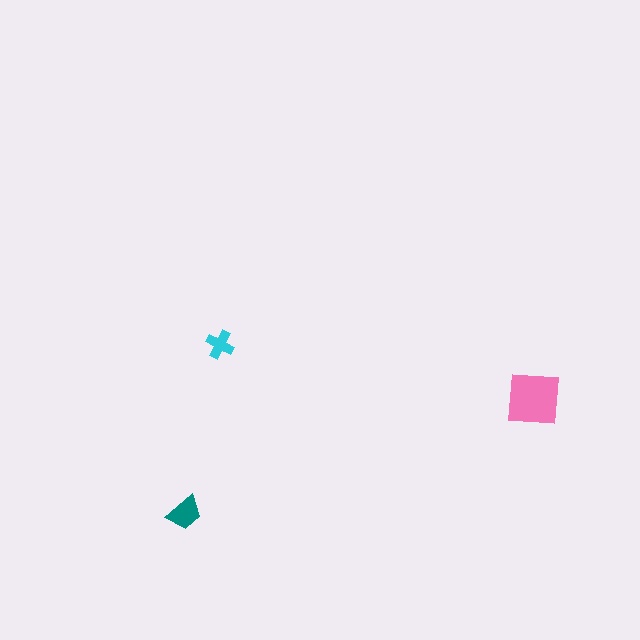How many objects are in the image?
There are 3 objects in the image.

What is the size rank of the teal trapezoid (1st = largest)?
2nd.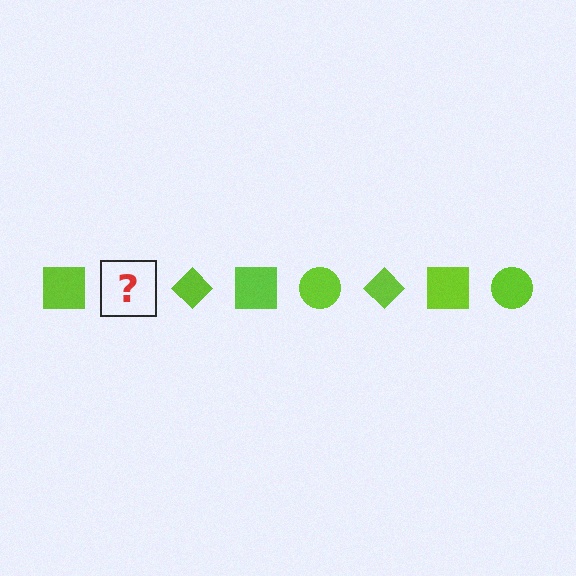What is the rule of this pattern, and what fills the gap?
The rule is that the pattern cycles through square, circle, diamond shapes in lime. The gap should be filled with a lime circle.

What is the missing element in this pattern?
The missing element is a lime circle.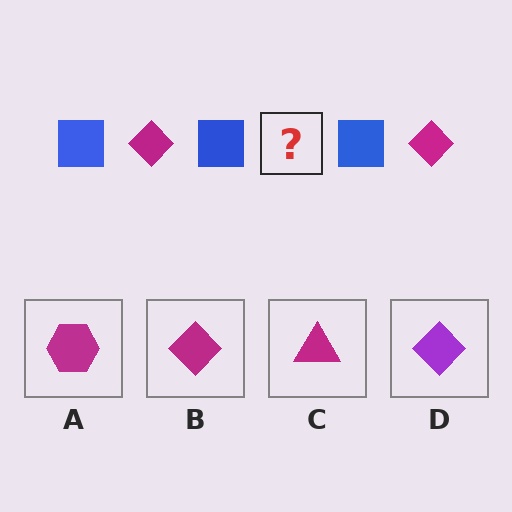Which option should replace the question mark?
Option B.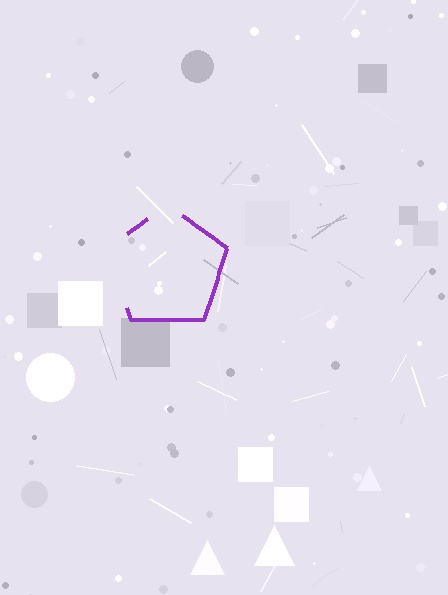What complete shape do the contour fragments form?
The contour fragments form a pentagon.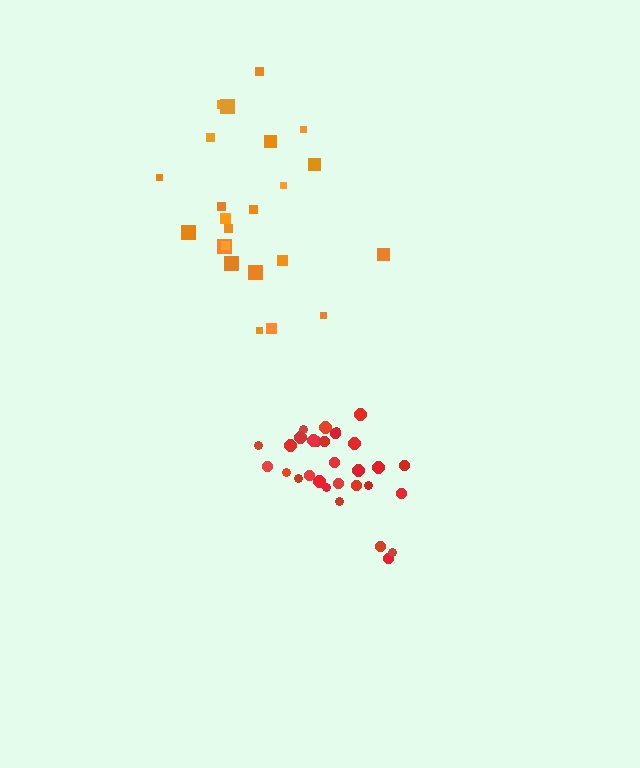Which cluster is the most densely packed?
Red.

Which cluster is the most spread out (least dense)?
Orange.